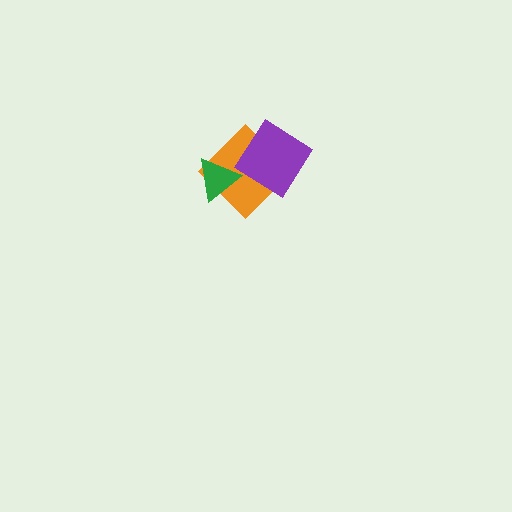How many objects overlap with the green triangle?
1 object overlaps with the green triangle.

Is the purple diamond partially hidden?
No, no other shape covers it.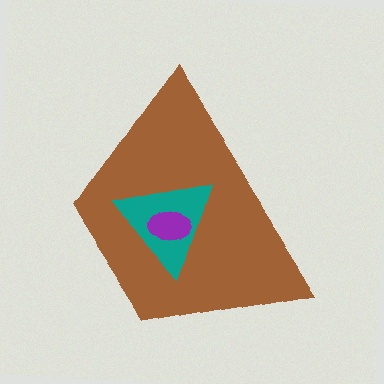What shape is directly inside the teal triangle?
The purple ellipse.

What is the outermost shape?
The brown trapezoid.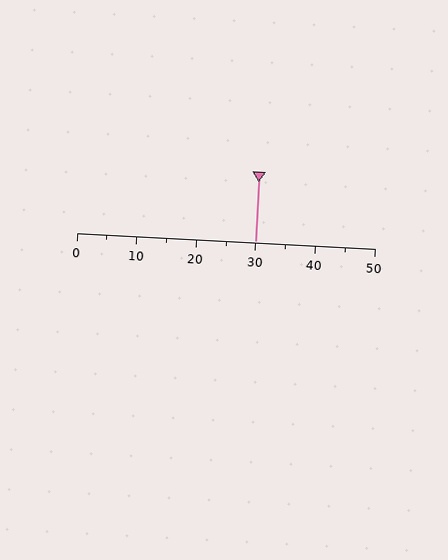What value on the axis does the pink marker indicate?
The marker indicates approximately 30.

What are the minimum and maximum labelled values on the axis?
The axis runs from 0 to 50.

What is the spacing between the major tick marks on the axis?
The major ticks are spaced 10 apart.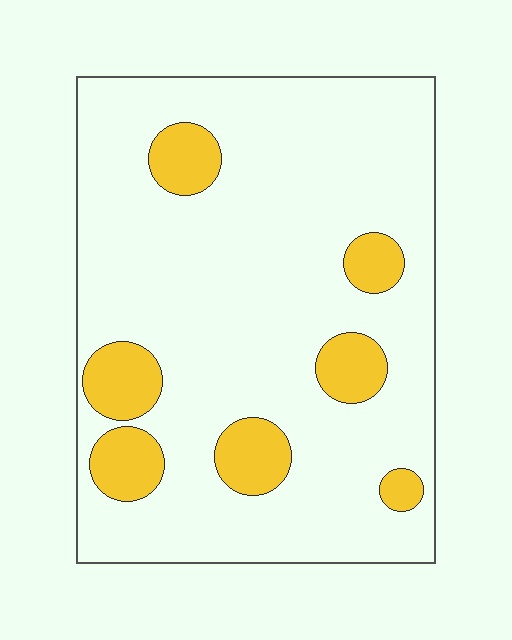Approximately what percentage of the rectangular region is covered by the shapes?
Approximately 15%.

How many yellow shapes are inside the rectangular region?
7.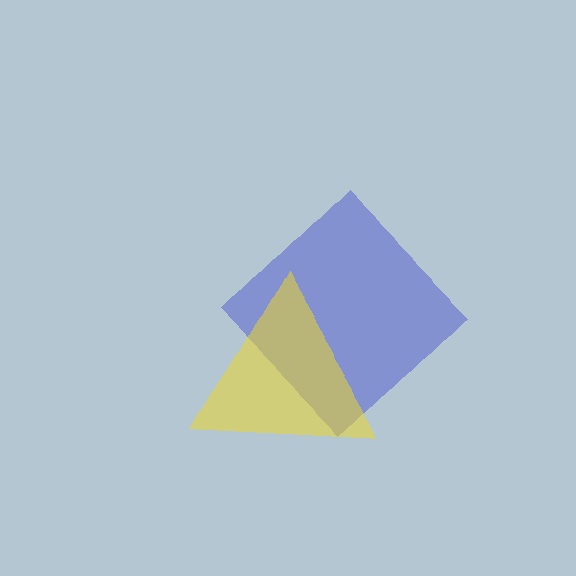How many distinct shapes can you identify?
There are 2 distinct shapes: a blue diamond, a yellow triangle.